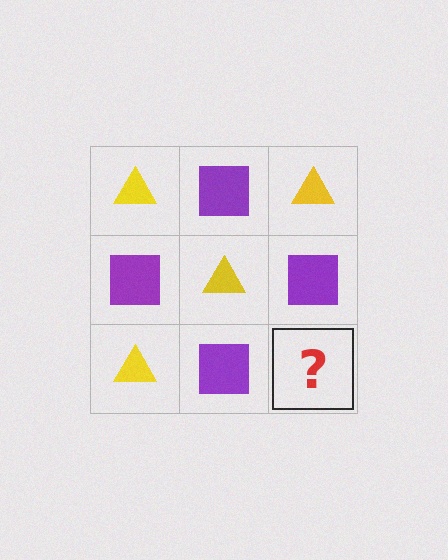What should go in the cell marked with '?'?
The missing cell should contain a yellow triangle.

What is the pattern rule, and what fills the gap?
The rule is that it alternates yellow triangle and purple square in a checkerboard pattern. The gap should be filled with a yellow triangle.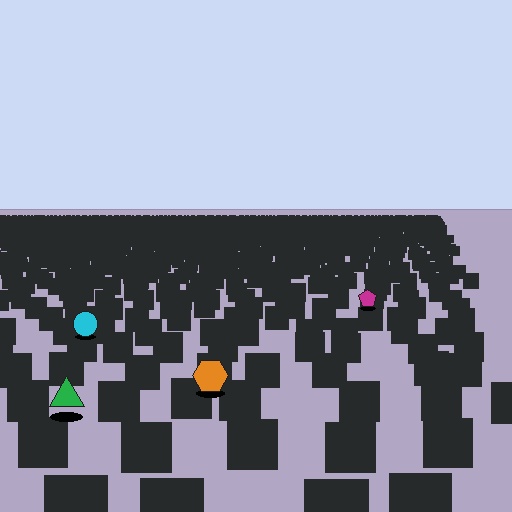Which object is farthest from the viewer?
The magenta pentagon is farthest from the viewer. It appears smaller and the ground texture around it is denser.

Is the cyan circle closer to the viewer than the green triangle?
No. The green triangle is closer — you can tell from the texture gradient: the ground texture is coarser near it.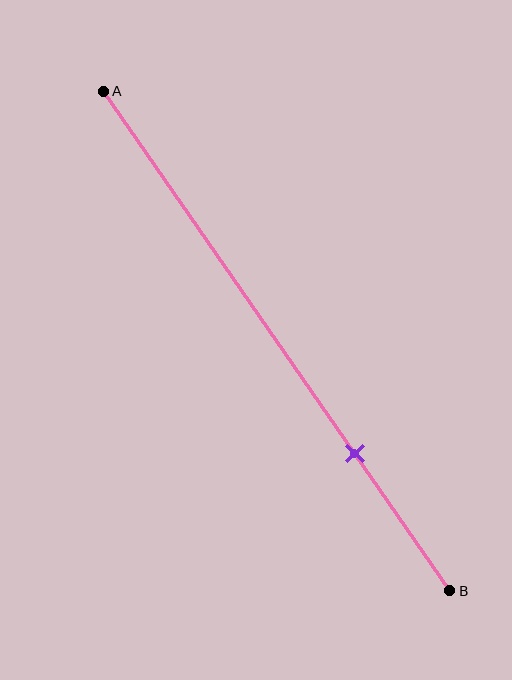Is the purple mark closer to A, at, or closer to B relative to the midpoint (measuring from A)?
The purple mark is closer to point B than the midpoint of segment AB.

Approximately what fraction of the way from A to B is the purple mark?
The purple mark is approximately 75% of the way from A to B.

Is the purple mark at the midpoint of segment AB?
No, the mark is at about 75% from A, not at the 50% midpoint.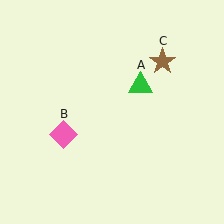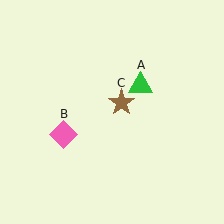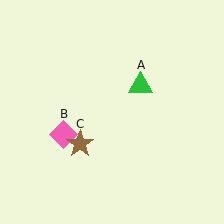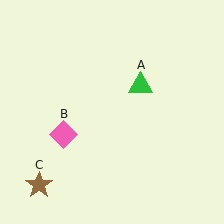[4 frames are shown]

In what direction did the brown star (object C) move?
The brown star (object C) moved down and to the left.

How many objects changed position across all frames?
1 object changed position: brown star (object C).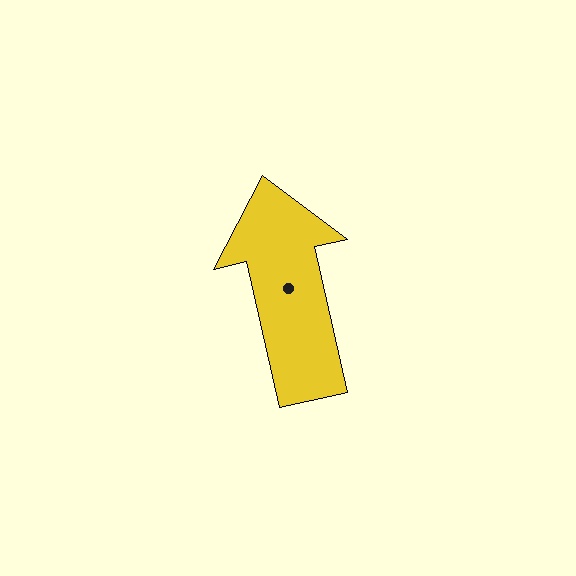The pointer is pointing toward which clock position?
Roughly 12 o'clock.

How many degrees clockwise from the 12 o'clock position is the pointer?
Approximately 347 degrees.